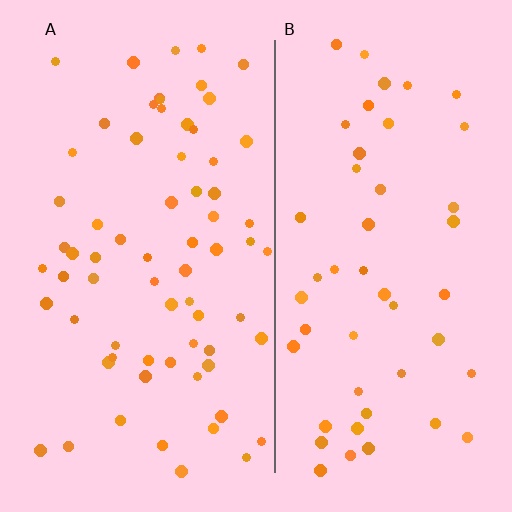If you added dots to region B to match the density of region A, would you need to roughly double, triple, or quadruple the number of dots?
Approximately double.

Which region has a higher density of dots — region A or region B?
A (the left).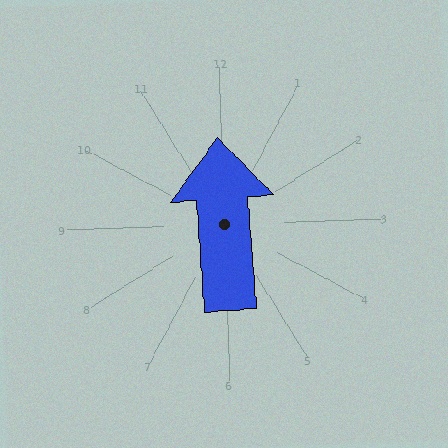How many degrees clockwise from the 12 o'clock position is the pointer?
Approximately 358 degrees.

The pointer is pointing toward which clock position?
Roughly 12 o'clock.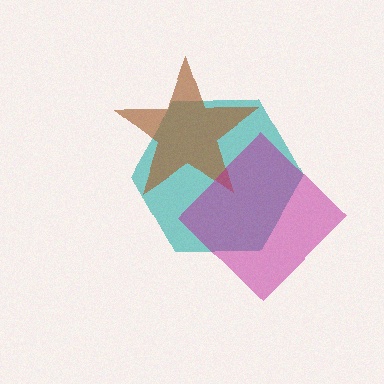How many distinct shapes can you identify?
There are 3 distinct shapes: a teal hexagon, a brown star, a magenta diamond.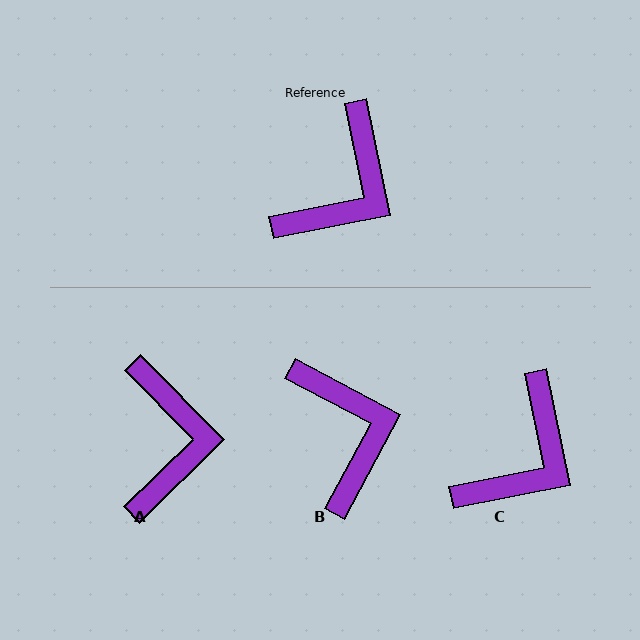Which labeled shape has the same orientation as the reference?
C.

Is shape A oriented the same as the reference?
No, it is off by about 33 degrees.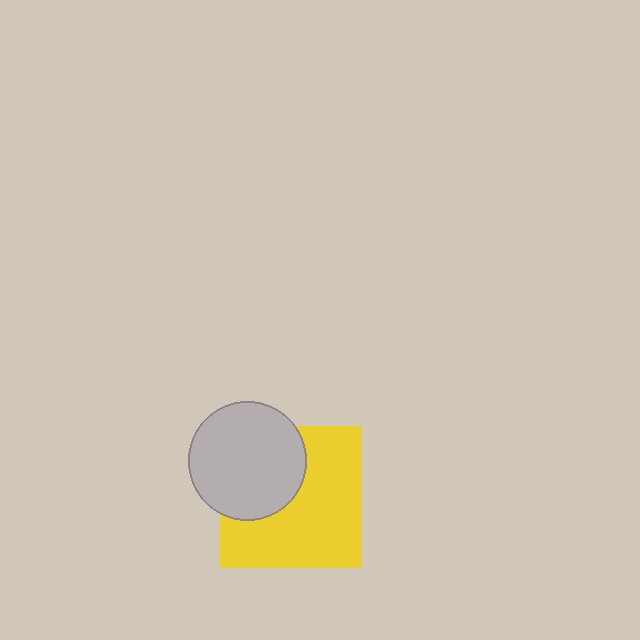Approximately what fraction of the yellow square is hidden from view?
Roughly 37% of the yellow square is hidden behind the light gray circle.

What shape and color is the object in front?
The object in front is a light gray circle.